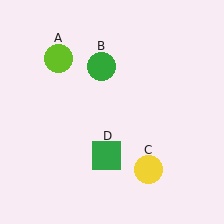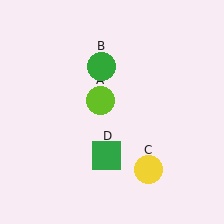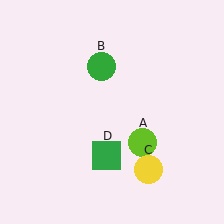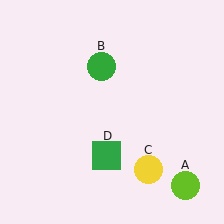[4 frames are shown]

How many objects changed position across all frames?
1 object changed position: lime circle (object A).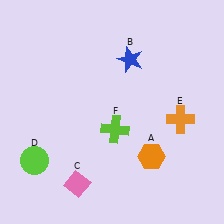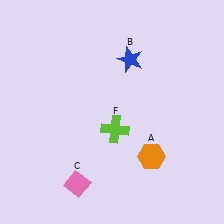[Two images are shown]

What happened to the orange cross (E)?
The orange cross (E) was removed in Image 2. It was in the bottom-right area of Image 1.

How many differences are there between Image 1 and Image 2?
There are 2 differences between the two images.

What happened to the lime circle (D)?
The lime circle (D) was removed in Image 2. It was in the bottom-left area of Image 1.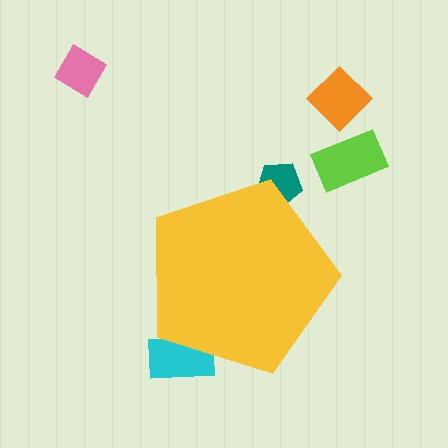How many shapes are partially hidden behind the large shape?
2 shapes are partially hidden.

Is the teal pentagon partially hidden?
Yes, the teal pentagon is partially hidden behind the yellow pentagon.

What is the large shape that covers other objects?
A yellow pentagon.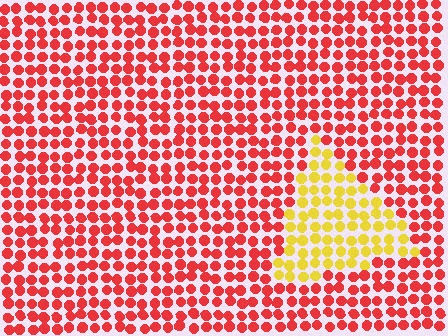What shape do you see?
I see a triangle.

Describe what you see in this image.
The image is filled with small red elements in a uniform arrangement. A triangle-shaped region is visible where the elements are tinted to a slightly different hue, forming a subtle color boundary.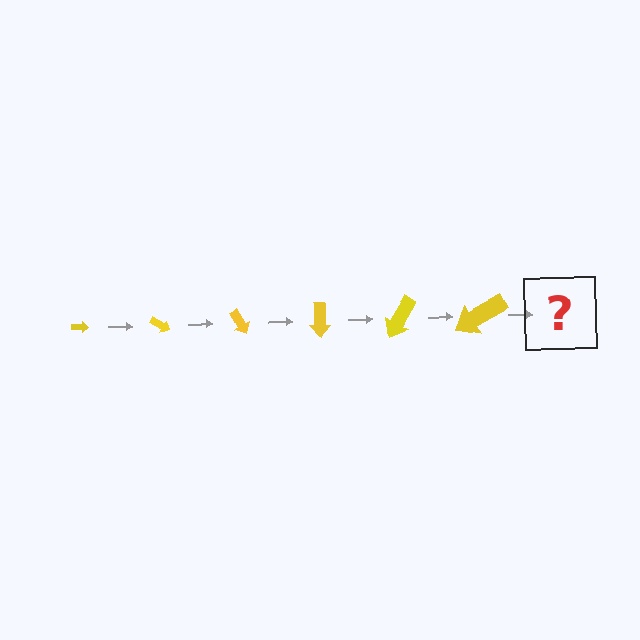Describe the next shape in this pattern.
It should be an arrow, larger than the previous one and rotated 180 degrees from the start.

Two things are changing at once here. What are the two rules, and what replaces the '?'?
The two rules are that the arrow grows larger each step and it rotates 30 degrees each step. The '?' should be an arrow, larger than the previous one and rotated 180 degrees from the start.